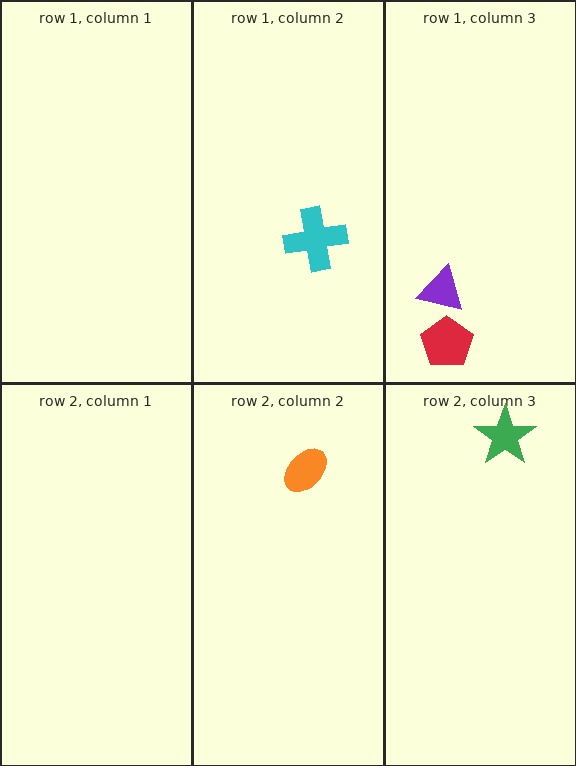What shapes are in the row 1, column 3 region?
The red pentagon, the purple triangle.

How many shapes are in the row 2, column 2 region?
1.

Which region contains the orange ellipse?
The row 2, column 2 region.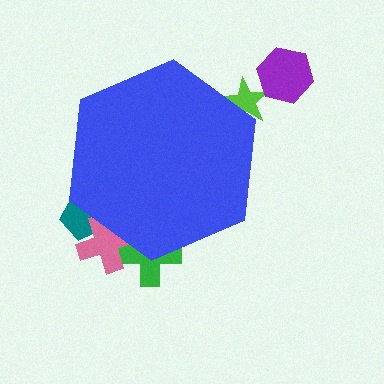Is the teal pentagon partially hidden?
Yes, the teal pentagon is partially hidden behind the blue hexagon.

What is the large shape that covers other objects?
A blue hexagon.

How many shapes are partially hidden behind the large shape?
4 shapes are partially hidden.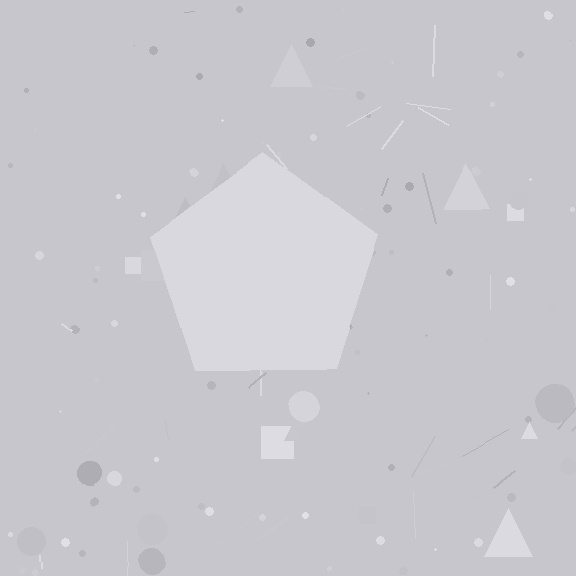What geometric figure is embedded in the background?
A pentagon is embedded in the background.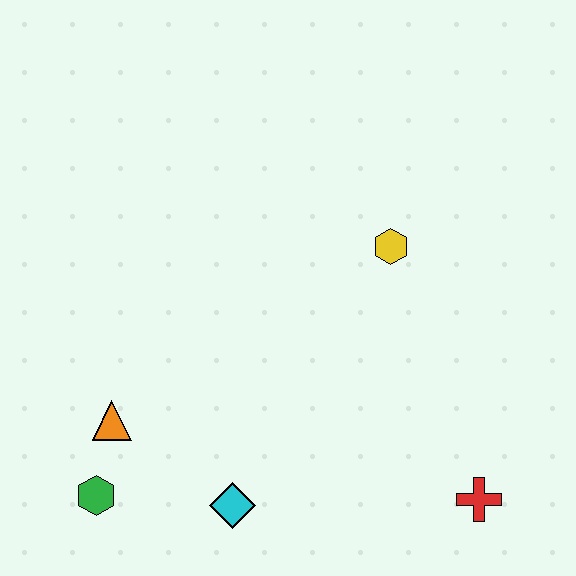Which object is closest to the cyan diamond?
The green hexagon is closest to the cyan diamond.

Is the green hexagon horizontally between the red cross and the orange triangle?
No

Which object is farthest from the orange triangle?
The red cross is farthest from the orange triangle.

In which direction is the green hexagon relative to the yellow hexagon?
The green hexagon is to the left of the yellow hexagon.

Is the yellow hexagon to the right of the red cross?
No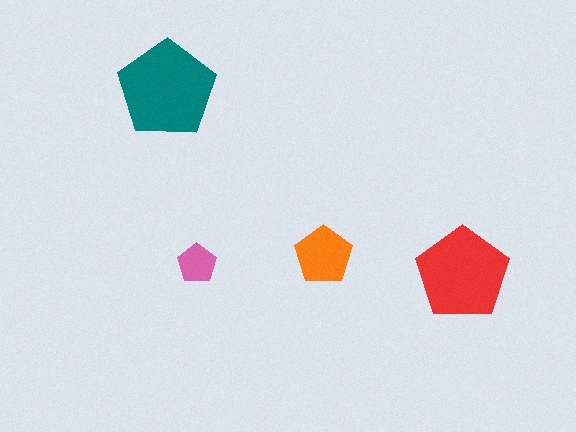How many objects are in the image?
There are 4 objects in the image.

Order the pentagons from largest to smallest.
the teal one, the red one, the orange one, the pink one.